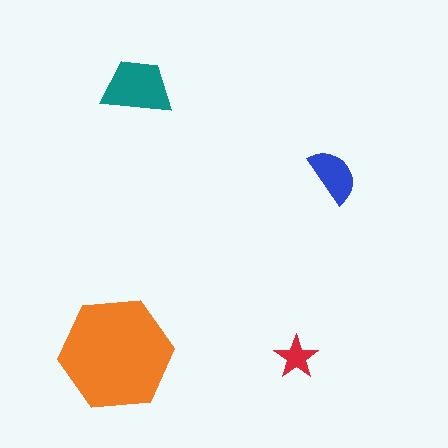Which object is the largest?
The orange hexagon.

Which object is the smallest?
The red star.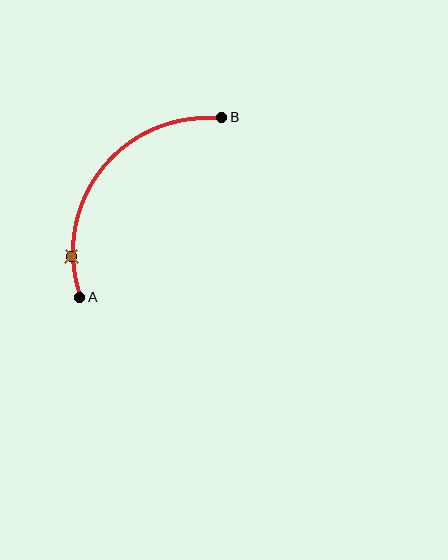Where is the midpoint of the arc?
The arc midpoint is the point on the curve farthest from the straight line joining A and B. It sits above and to the left of that line.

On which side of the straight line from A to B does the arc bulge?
The arc bulges above and to the left of the straight line connecting A and B.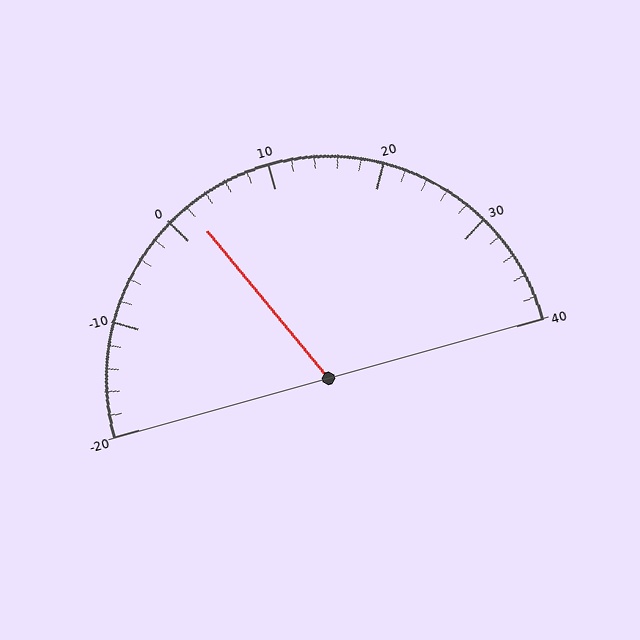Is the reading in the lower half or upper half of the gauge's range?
The reading is in the lower half of the range (-20 to 40).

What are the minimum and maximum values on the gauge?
The gauge ranges from -20 to 40.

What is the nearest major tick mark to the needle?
The nearest major tick mark is 0.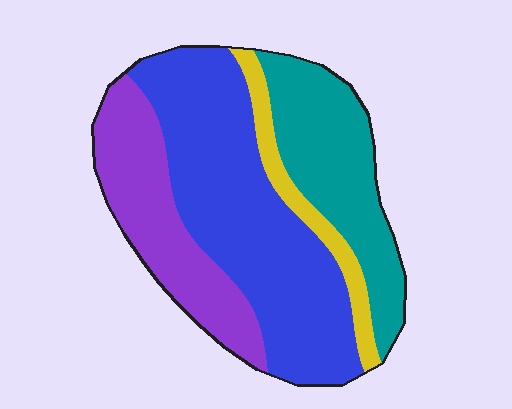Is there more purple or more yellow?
Purple.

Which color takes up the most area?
Blue, at roughly 45%.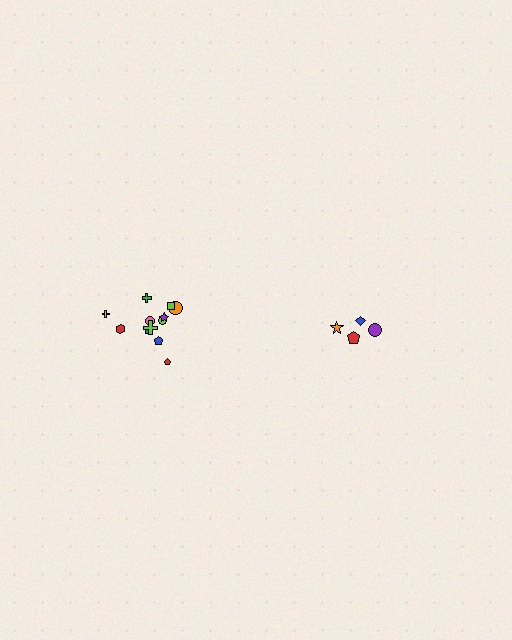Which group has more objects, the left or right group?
The left group.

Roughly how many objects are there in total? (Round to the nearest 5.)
Roughly 15 objects in total.